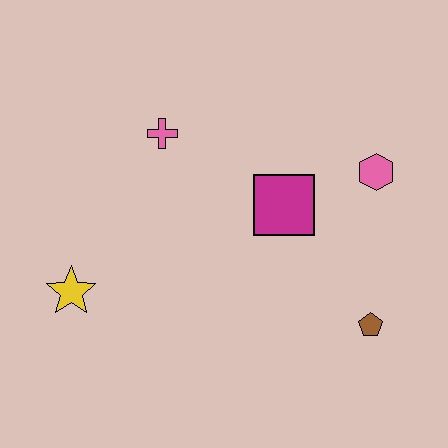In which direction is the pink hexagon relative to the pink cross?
The pink hexagon is to the right of the pink cross.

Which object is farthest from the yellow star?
The pink hexagon is farthest from the yellow star.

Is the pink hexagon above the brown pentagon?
Yes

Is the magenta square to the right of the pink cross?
Yes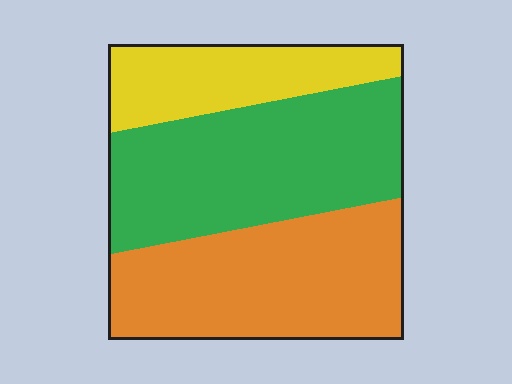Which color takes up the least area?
Yellow, at roughly 20%.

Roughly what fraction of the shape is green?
Green takes up between a quarter and a half of the shape.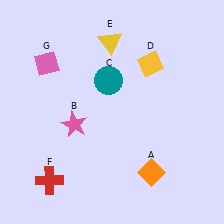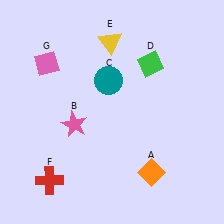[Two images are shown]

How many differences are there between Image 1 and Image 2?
There is 1 difference between the two images.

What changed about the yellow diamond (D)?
In Image 1, D is yellow. In Image 2, it changed to green.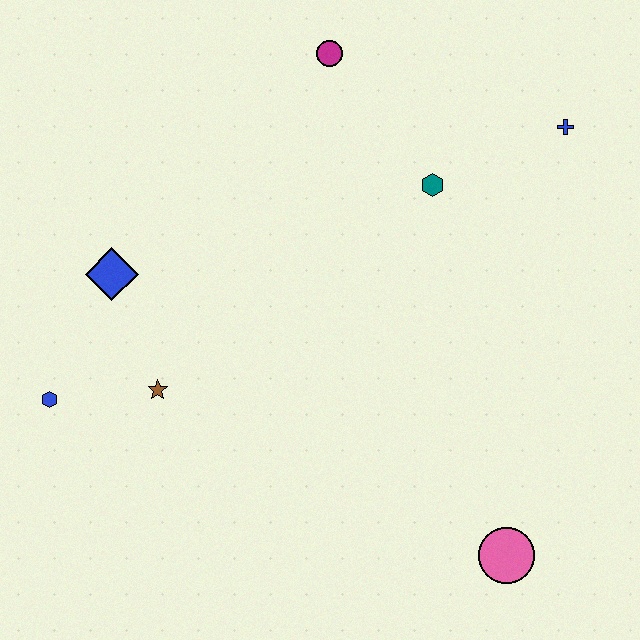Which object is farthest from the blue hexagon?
The blue cross is farthest from the blue hexagon.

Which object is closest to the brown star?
The blue hexagon is closest to the brown star.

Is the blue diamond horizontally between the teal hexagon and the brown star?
No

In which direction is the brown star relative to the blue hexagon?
The brown star is to the right of the blue hexagon.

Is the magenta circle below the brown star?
No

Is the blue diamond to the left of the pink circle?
Yes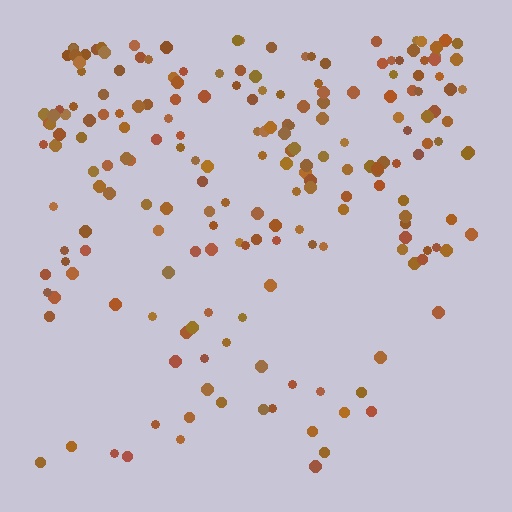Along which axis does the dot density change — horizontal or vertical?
Vertical.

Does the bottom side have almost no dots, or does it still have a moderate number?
Still a moderate number, just noticeably fewer than the top.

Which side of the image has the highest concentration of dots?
The top.